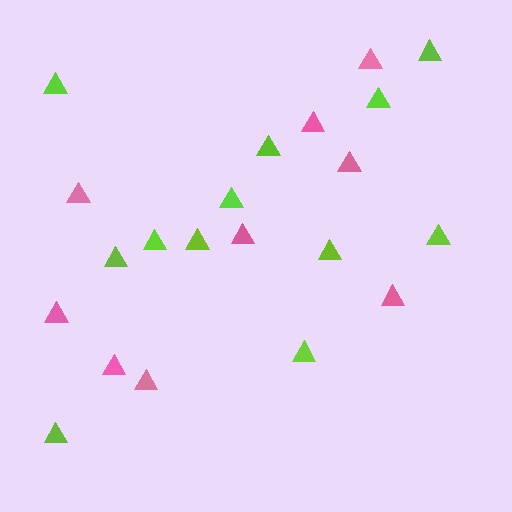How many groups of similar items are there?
There are 2 groups: one group of lime triangles (12) and one group of pink triangles (9).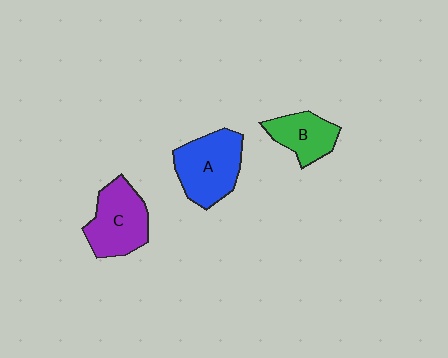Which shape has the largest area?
Shape A (blue).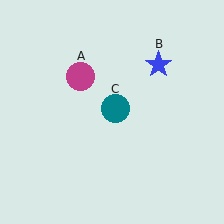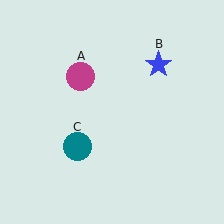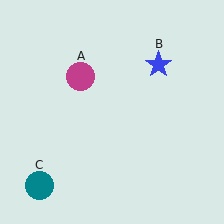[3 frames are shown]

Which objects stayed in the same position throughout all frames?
Magenta circle (object A) and blue star (object B) remained stationary.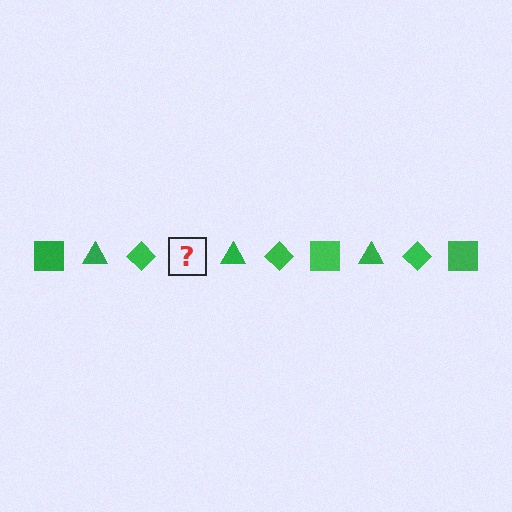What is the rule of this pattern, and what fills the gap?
The rule is that the pattern cycles through square, triangle, diamond shapes in green. The gap should be filled with a green square.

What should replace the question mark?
The question mark should be replaced with a green square.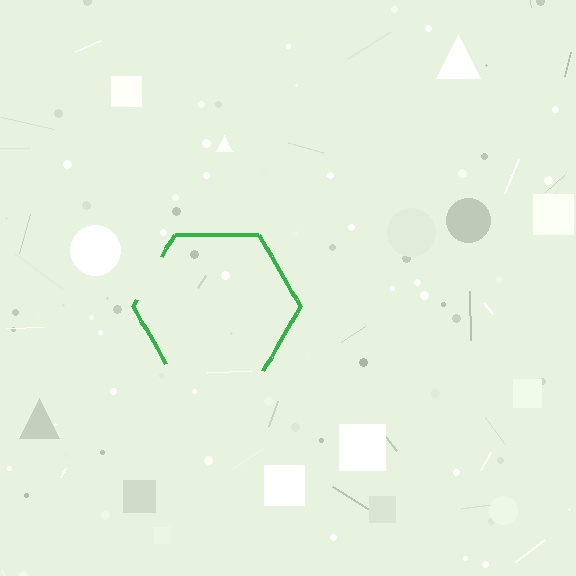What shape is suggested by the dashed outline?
The dashed outline suggests a hexagon.